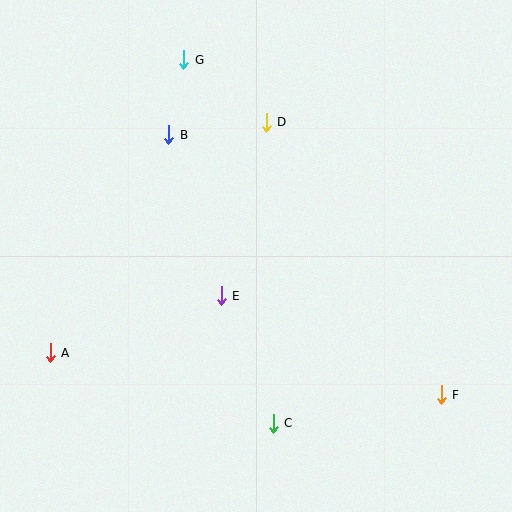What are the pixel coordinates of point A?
Point A is at (50, 353).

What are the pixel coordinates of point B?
Point B is at (169, 135).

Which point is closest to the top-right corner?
Point D is closest to the top-right corner.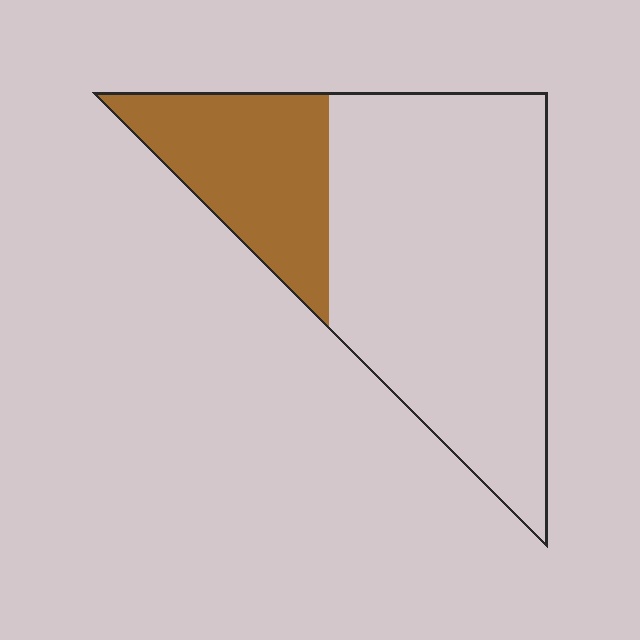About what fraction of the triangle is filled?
About one quarter (1/4).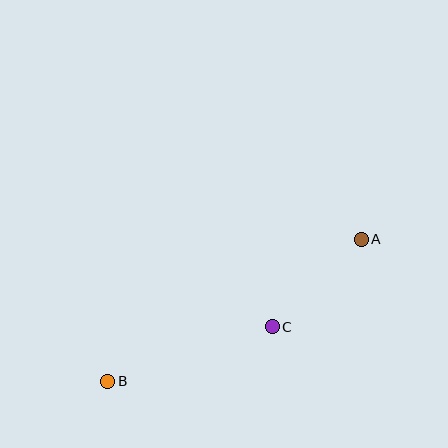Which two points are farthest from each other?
Points A and B are farthest from each other.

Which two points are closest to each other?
Points A and C are closest to each other.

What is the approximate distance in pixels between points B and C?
The distance between B and C is approximately 174 pixels.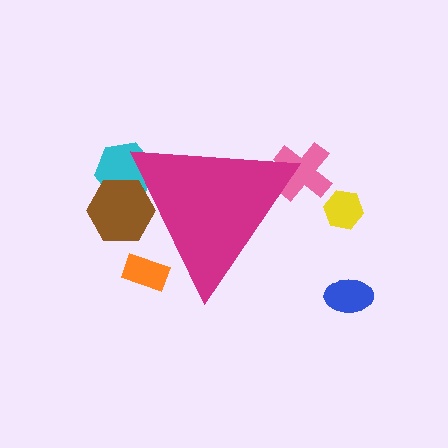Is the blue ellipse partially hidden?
No, the blue ellipse is fully visible.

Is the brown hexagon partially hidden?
Yes, the brown hexagon is partially hidden behind the magenta triangle.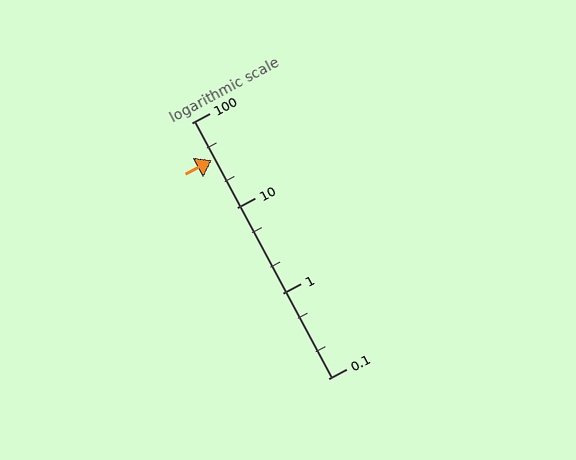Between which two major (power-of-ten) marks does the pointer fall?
The pointer is between 10 and 100.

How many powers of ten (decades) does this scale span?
The scale spans 3 decades, from 0.1 to 100.